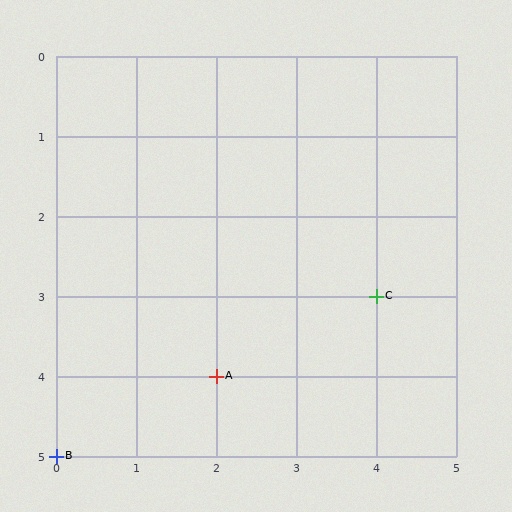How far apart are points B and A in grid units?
Points B and A are 2 columns and 1 row apart (about 2.2 grid units diagonally).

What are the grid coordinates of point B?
Point B is at grid coordinates (0, 5).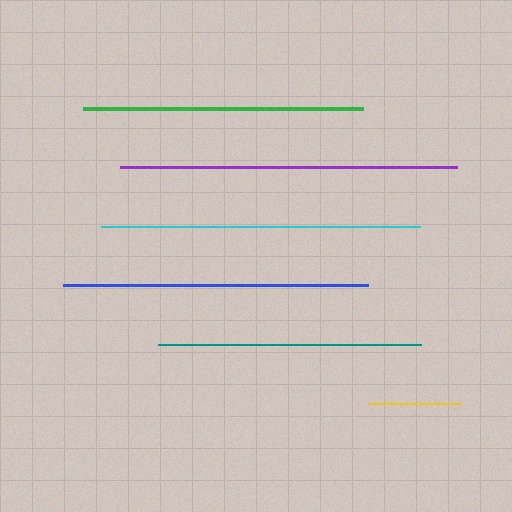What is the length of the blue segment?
The blue segment is approximately 306 pixels long.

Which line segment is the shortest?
The yellow line is the shortest at approximately 93 pixels.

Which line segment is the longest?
The purple line is the longest at approximately 337 pixels.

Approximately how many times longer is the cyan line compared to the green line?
The cyan line is approximately 1.1 times the length of the green line.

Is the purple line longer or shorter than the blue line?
The purple line is longer than the blue line.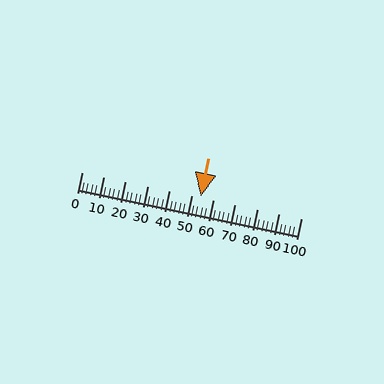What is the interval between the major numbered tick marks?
The major tick marks are spaced 10 units apart.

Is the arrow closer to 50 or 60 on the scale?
The arrow is closer to 50.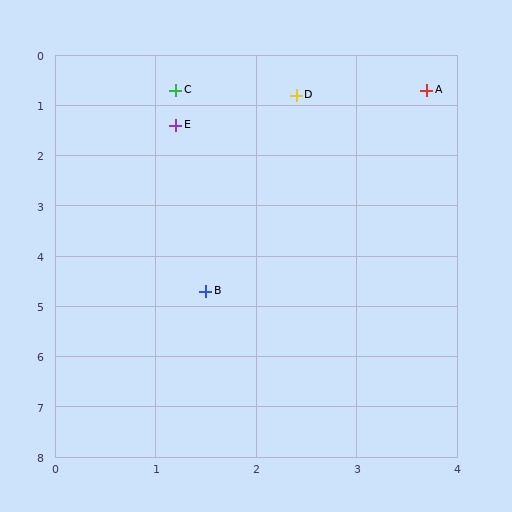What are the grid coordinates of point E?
Point E is at approximately (1.2, 1.4).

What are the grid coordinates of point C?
Point C is at approximately (1.2, 0.7).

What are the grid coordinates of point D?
Point D is at approximately (2.4, 0.8).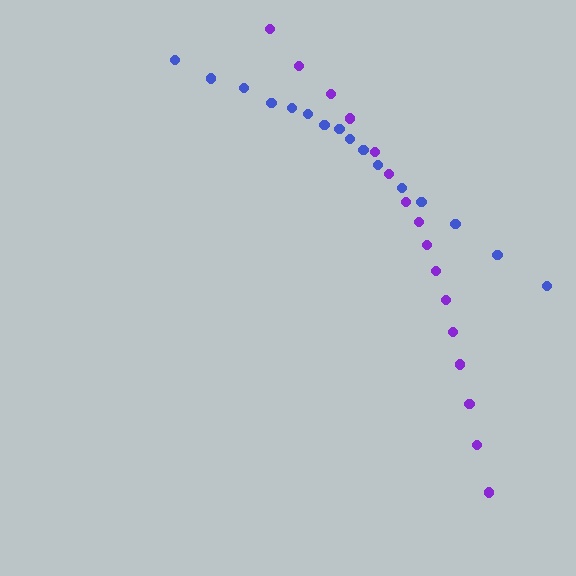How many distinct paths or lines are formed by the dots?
There are 2 distinct paths.